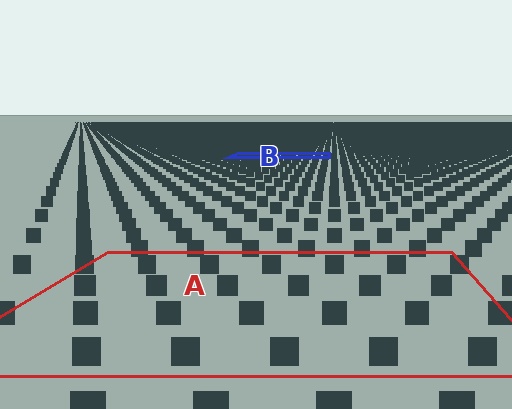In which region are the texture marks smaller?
The texture marks are smaller in region B, because it is farther away.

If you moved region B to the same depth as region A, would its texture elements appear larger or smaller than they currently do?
They would appear larger. At a closer depth, the same texture elements are projected at a bigger on-screen size.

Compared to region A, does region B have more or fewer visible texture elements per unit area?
Region B has more texture elements per unit area — they are packed more densely because it is farther away.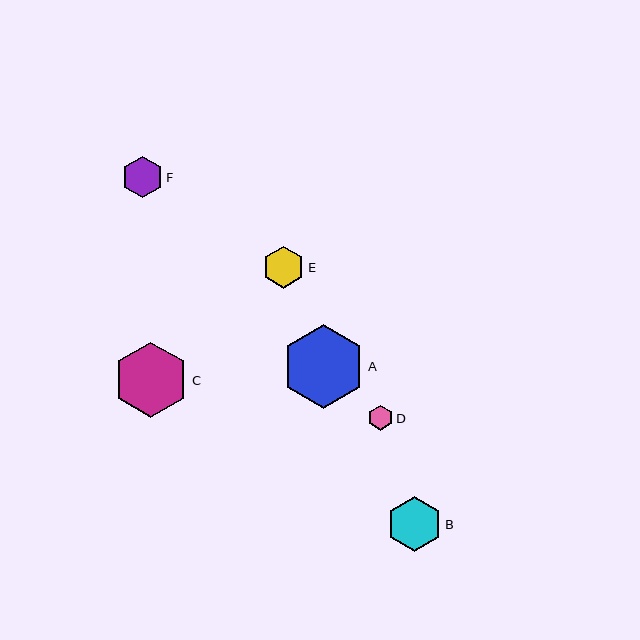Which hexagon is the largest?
Hexagon A is the largest with a size of approximately 84 pixels.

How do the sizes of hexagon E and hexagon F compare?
Hexagon E and hexagon F are approximately the same size.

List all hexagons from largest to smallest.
From largest to smallest: A, C, B, E, F, D.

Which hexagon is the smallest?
Hexagon D is the smallest with a size of approximately 25 pixels.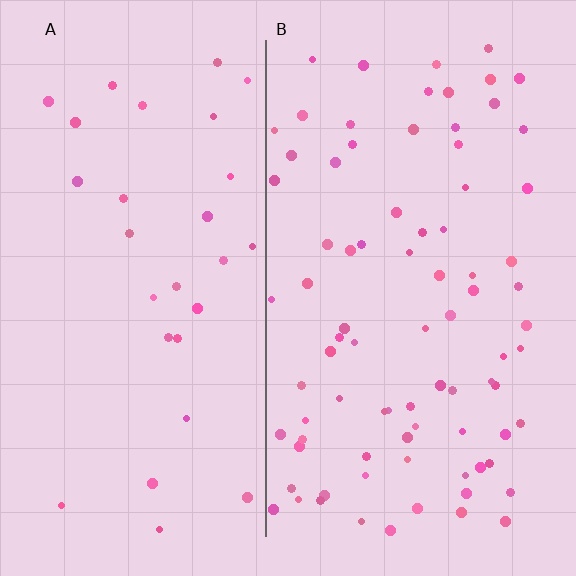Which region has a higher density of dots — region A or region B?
B (the right).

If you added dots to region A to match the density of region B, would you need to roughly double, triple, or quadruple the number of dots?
Approximately triple.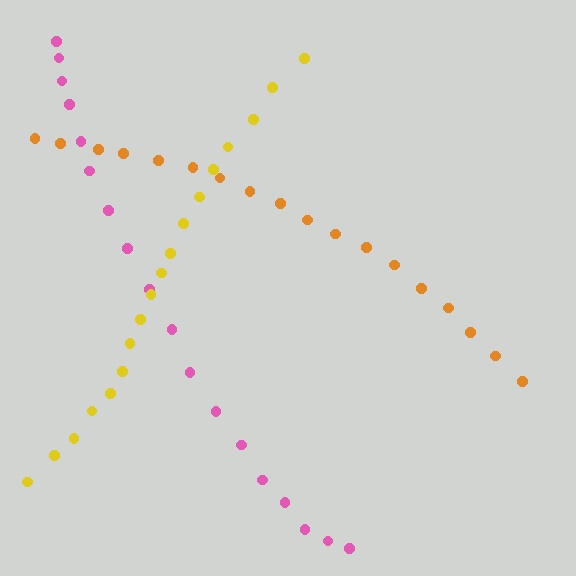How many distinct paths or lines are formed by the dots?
There are 3 distinct paths.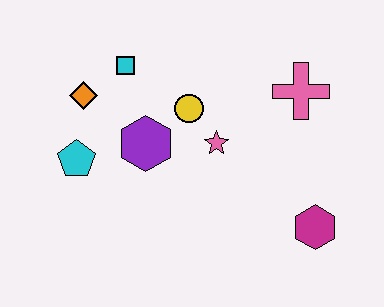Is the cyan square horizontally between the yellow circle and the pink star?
No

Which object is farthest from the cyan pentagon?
The magenta hexagon is farthest from the cyan pentagon.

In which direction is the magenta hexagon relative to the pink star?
The magenta hexagon is to the right of the pink star.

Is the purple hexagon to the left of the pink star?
Yes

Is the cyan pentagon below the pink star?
Yes